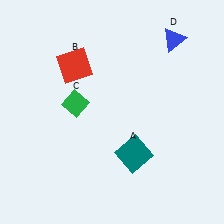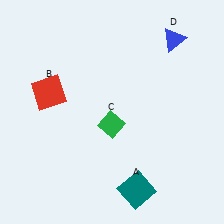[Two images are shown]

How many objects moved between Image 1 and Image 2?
3 objects moved between the two images.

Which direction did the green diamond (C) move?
The green diamond (C) moved right.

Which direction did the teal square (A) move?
The teal square (A) moved down.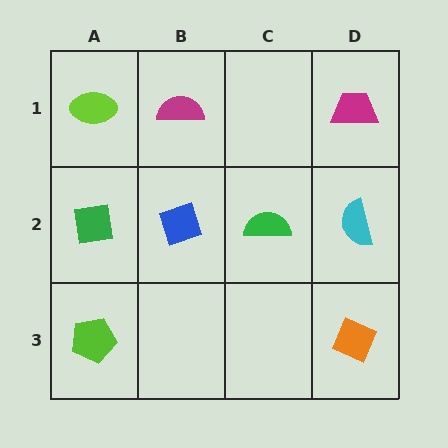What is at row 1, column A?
A lime ellipse.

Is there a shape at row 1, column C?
No, that cell is empty.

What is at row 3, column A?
A lime pentagon.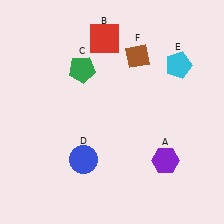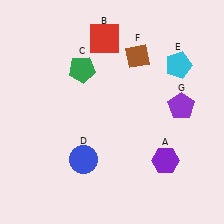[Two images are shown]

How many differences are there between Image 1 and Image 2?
There is 1 difference between the two images.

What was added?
A purple pentagon (G) was added in Image 2.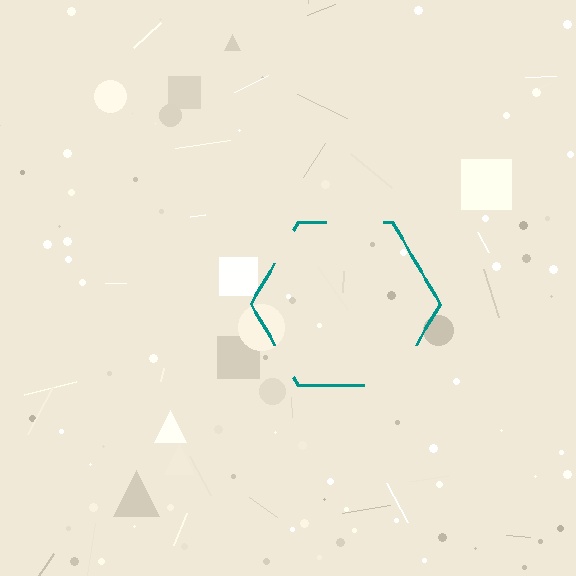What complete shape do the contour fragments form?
The contour fragments form a hexagon.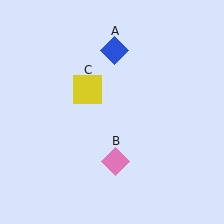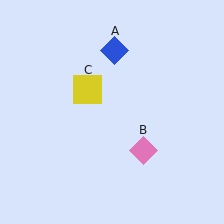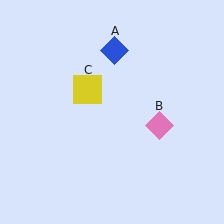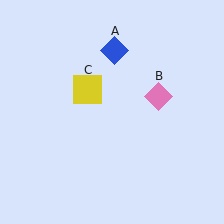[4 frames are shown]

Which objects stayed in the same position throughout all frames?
Blue diamond (object A) and yellow square (object C) remained stationary.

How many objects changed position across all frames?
1 object changed position: pink diamond (object B).